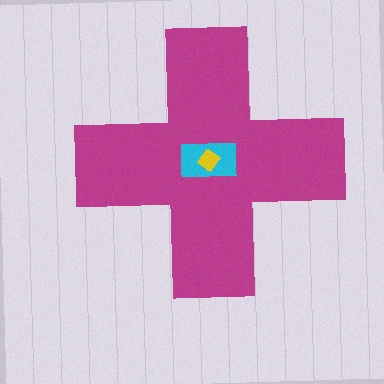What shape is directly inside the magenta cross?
The cyan rectangle.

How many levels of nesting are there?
3.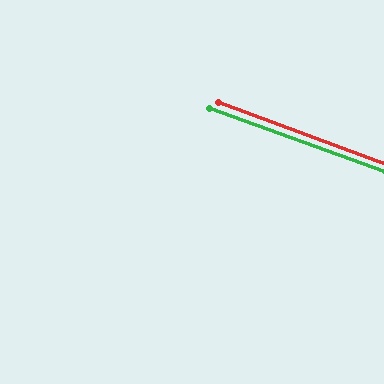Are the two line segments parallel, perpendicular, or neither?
Parallel — their directions differ by only 0.6°.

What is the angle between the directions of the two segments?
Approximately 1 degree.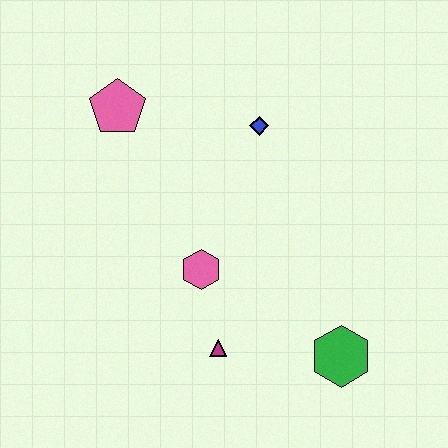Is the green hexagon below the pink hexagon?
Yes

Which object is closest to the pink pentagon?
The blue diamond is closest to the pink pentagon.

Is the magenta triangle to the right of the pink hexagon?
Yes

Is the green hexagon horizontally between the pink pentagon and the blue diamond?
No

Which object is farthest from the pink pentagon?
The green hexagon is farthest from the pink pentagon.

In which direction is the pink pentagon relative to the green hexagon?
The pink pentagon is above the green hexagon.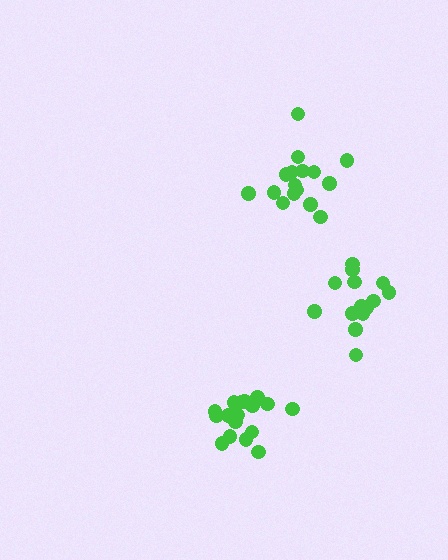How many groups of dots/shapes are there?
There are 3 groups.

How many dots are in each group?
Group 1: 17 dots, Group 2: 15 dots, Group 3: 16 dots (48 total).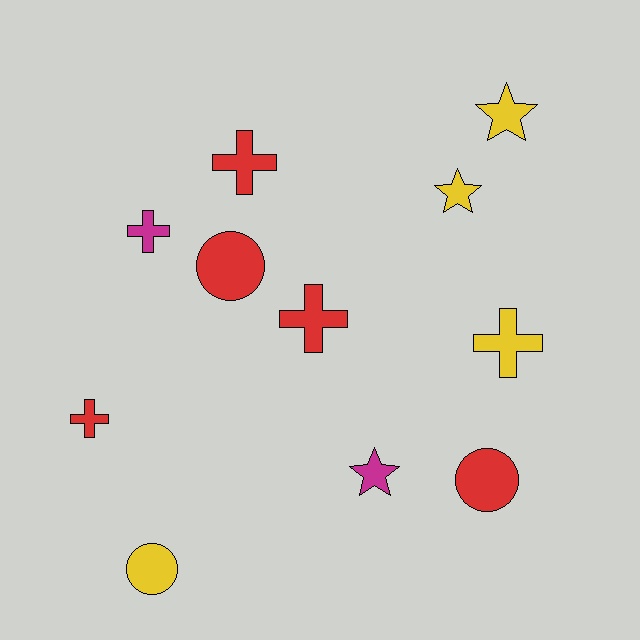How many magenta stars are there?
There is 1 magenta star.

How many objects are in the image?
There are 11 objects.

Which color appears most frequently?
Red, with 5 objects.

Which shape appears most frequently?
Cross, with 5 objects.